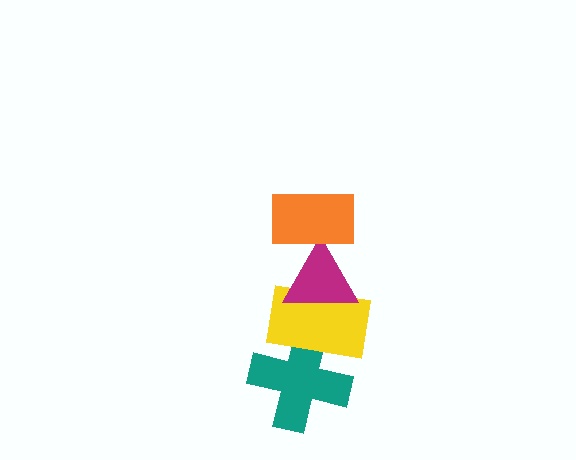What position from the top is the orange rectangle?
The orange rectangle is 1st from the top.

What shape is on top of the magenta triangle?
The orange rectangle is on top of the magenta triangle.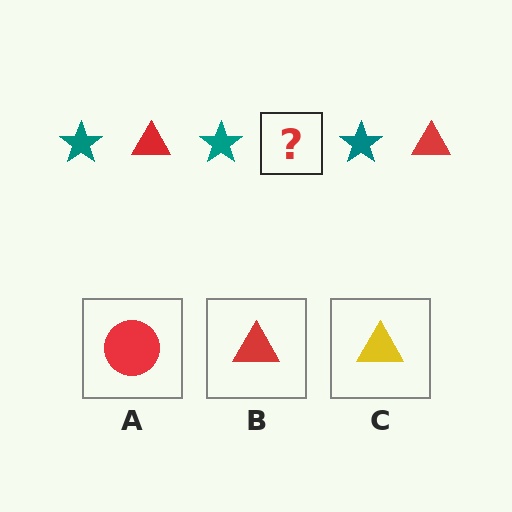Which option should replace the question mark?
Option B.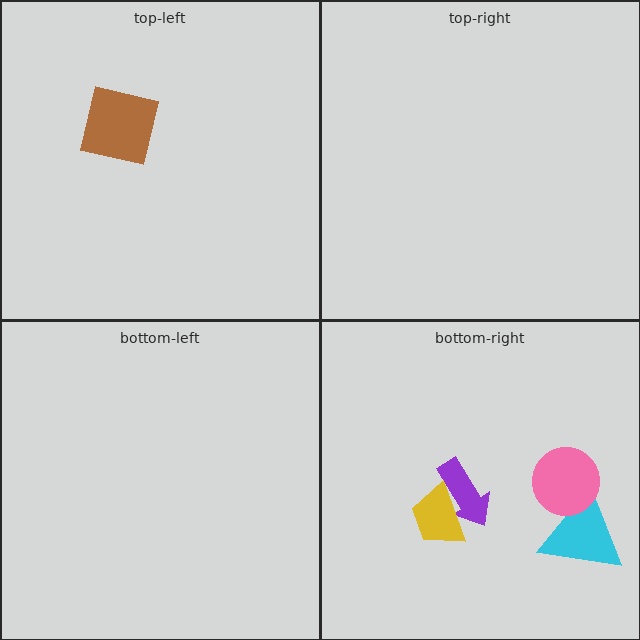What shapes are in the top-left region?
The brown square.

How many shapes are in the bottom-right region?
4.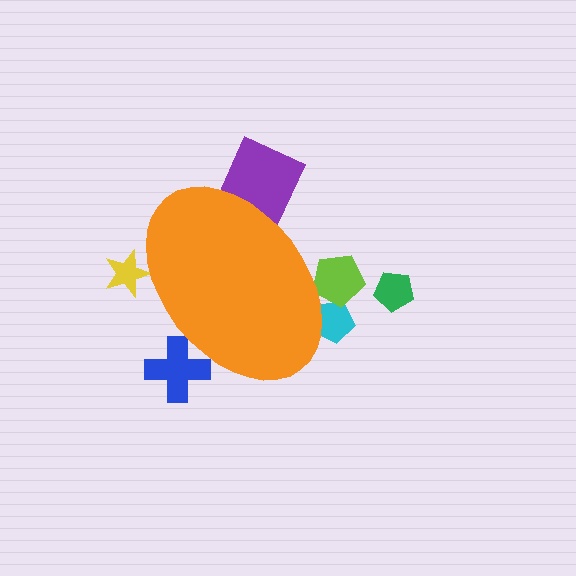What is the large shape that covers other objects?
An orange ellipse.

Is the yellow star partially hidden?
Yes, the yellow star is partially hidden behind the orange ellipse.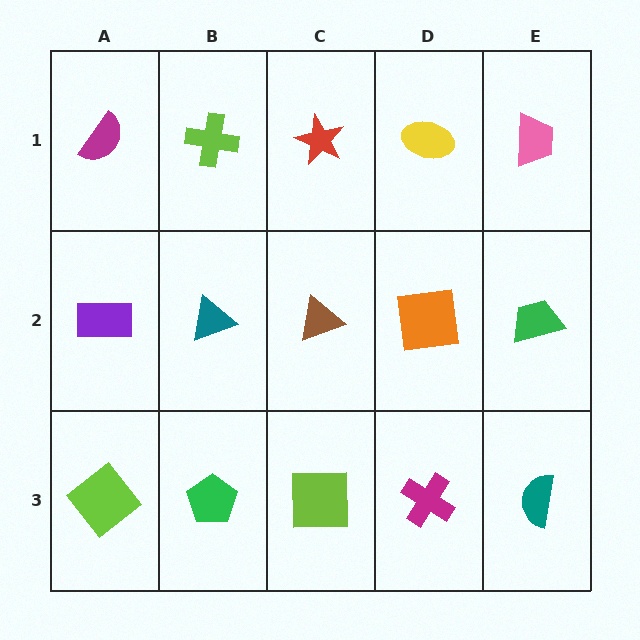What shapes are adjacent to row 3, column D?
An orange square (row 2, column D), a lime square (row 3, column C), a teal semicircle (row 3, column E).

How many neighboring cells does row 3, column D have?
3.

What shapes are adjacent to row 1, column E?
A green trapezoid (row 2, column E), a yellow ellipse (row 1, column D).